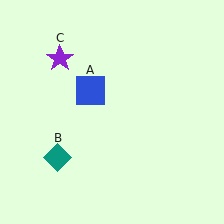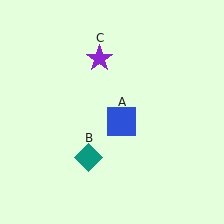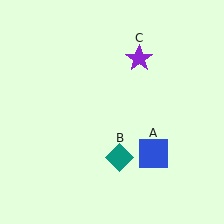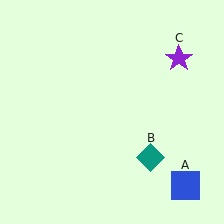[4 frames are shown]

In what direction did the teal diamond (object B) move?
The teal diamond (object B) moved right.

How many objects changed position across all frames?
3 objects changed position: blue square (object A), teal diamond (object B), purple star (object C).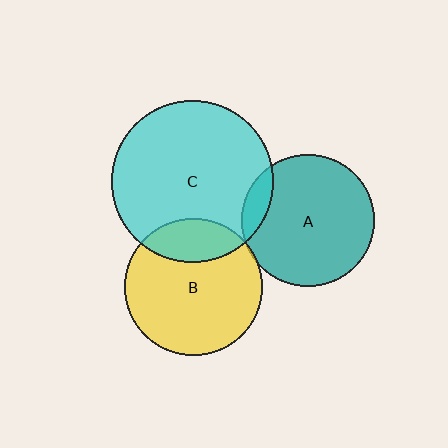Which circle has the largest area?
Circle C (cyan).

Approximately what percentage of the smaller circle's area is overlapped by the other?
Approximately 5%.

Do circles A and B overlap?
Yes.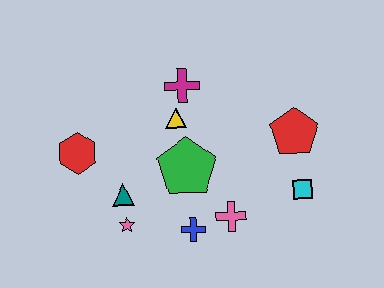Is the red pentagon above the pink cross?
Yes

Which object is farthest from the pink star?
The red pentagon is farthest from the pink star.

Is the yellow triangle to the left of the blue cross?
Yes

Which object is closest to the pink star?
The teal triangle is closest to the pink star.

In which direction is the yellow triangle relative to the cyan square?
The yellow triangle is to the left of the cyan square.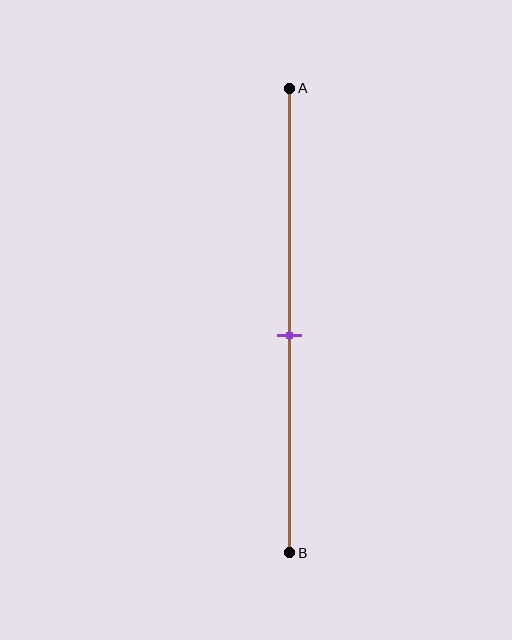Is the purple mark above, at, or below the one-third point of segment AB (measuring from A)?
The purple mark is below the one-third point of segment AB.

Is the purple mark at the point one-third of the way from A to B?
No, the mark is at about 55% from A, not at the 33% one-third point.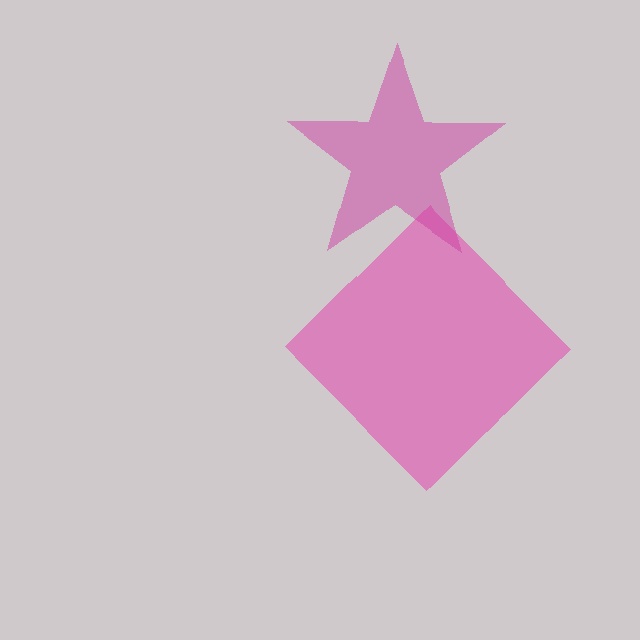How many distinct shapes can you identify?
There are 2 distinct shapes: a pink diamond, a magenta star.